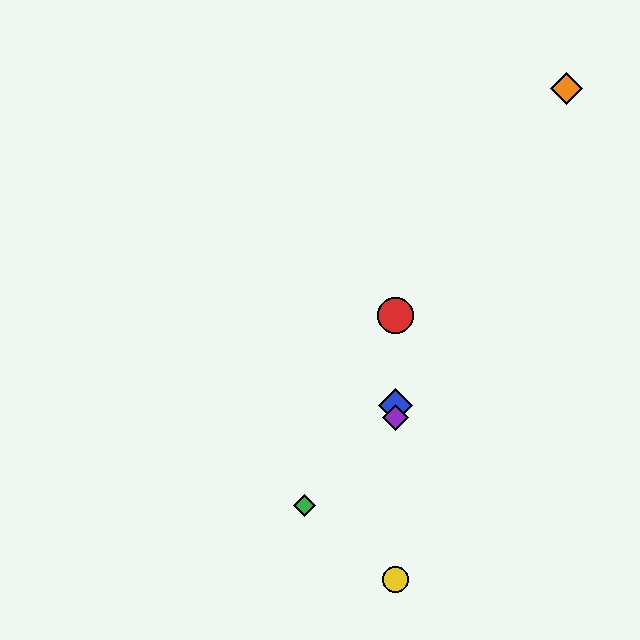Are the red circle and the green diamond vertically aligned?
No, the red circle is at x≈396 and the green diamond is at x≈304.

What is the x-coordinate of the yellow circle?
The yellow circle is at x≈396.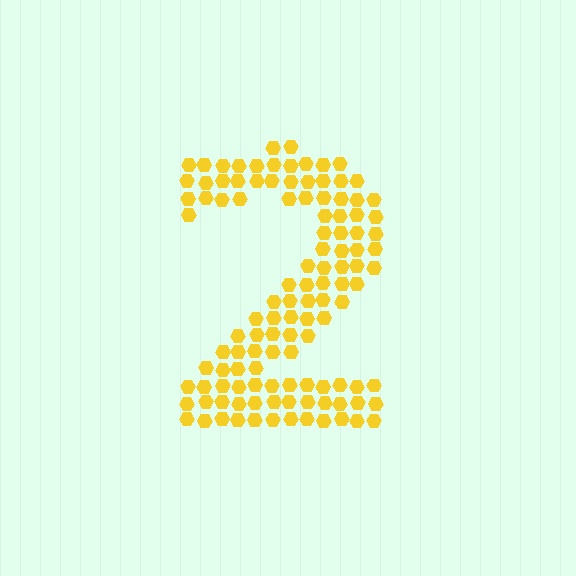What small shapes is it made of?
It is made of small hexagons.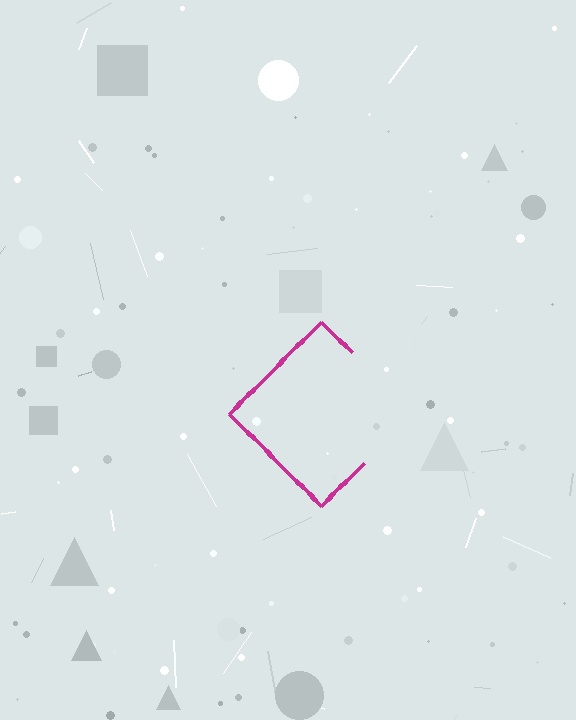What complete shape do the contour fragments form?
The contour fragments form a diamond.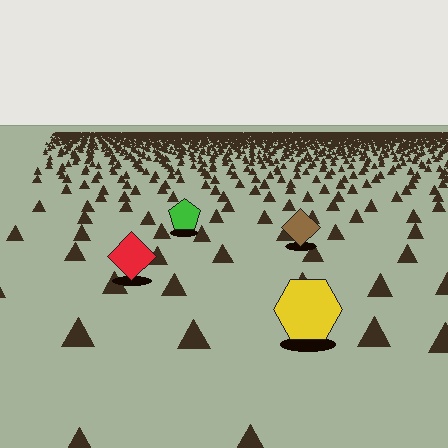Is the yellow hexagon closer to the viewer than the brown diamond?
Yes. The yellow hexagon is closer — you can tell from the texture gradient: the ground texture is coarser near it.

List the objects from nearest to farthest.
From nearest to farthest: the yellow hexagon, the red diamond, the brown diamond, the green pentagon.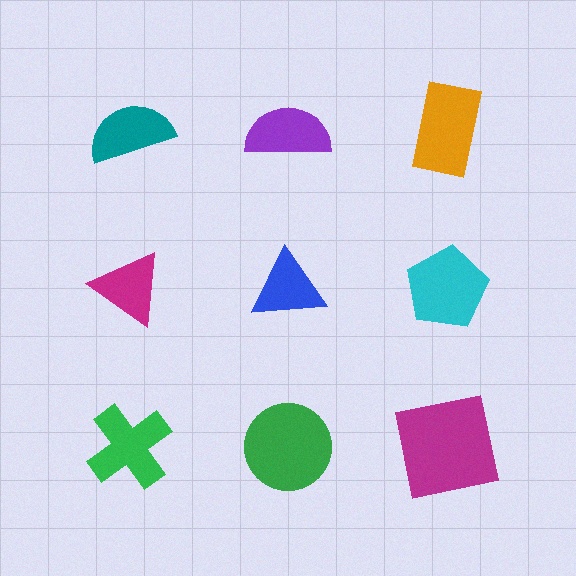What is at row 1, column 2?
A purple semicircle.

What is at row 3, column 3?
A magenta square.